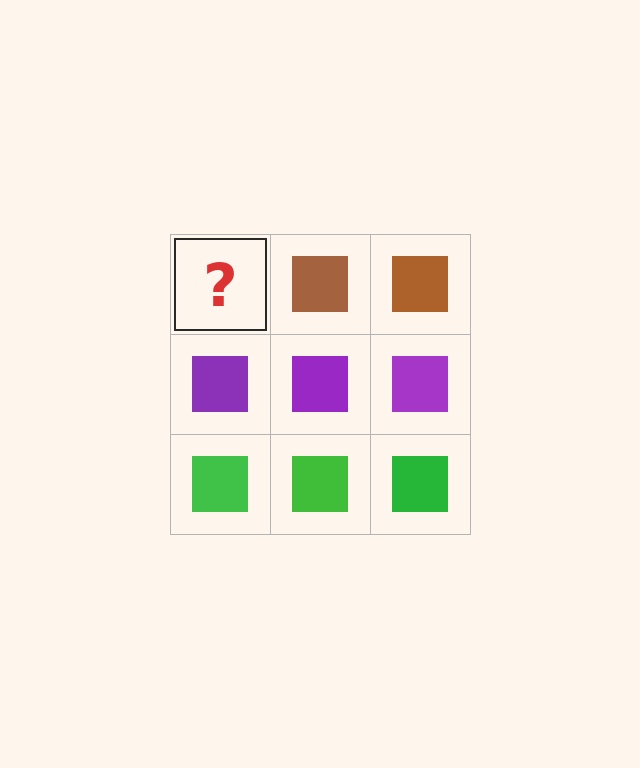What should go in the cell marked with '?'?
The missing cell should contain a brown square.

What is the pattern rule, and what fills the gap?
The rule is that each row has a consistent color. The gap should be filled with a brown square.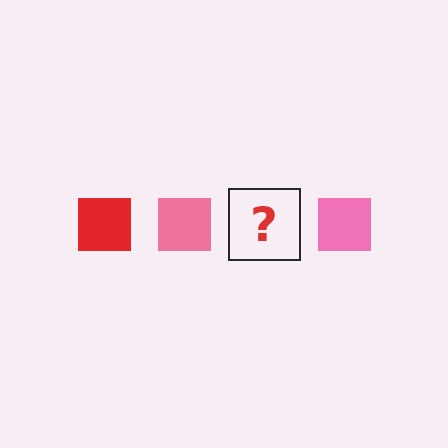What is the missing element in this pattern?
The missing element is a red square.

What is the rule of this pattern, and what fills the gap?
The rule is that the pattern cycles through red, pink squares. The gap should be filled with a red square.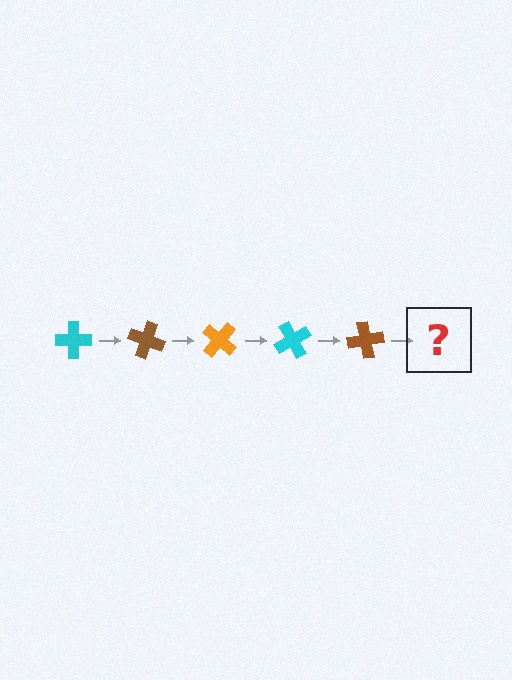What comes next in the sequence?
The next element should be an orange cross, rotated 100 degrees from the start.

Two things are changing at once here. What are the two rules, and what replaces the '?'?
The two rules are that it rotates 20 degrees each step and the color cycles through cyan, brown, and orange. The '?' should be an orange cross, rotated 100 degrees from the start.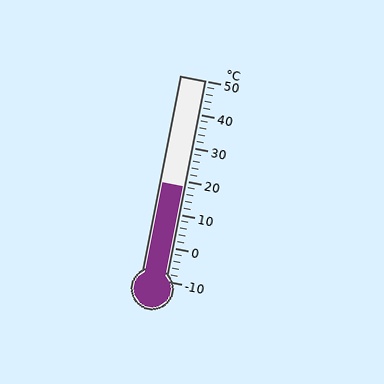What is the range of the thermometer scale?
The thermometer scale ranges from -10°C to 50°C.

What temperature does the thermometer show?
The thermometer shows approximately 18°C.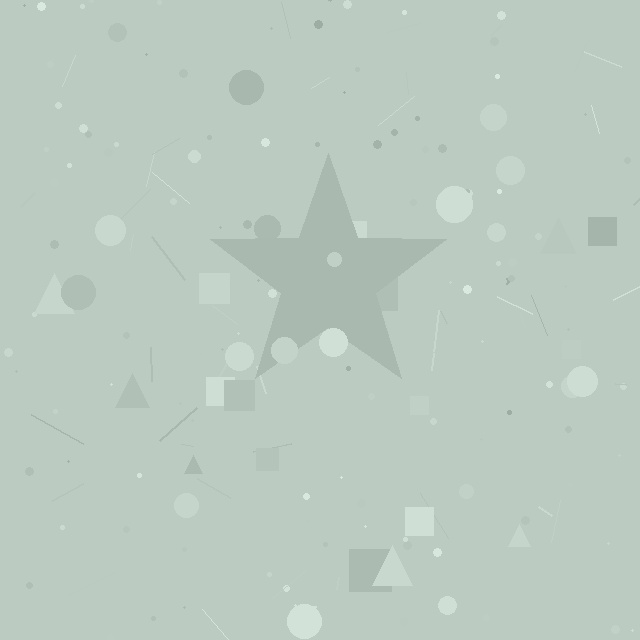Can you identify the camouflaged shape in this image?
The camouflaged shape is a star.